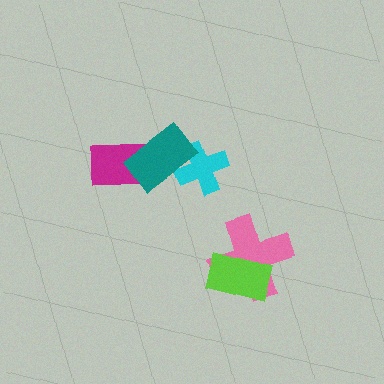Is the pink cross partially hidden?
Yes, it is partially covered by another shape.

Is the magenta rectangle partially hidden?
Yes, it is partially covered by another shape.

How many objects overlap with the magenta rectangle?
1 object overlaps with the magenta rectangle.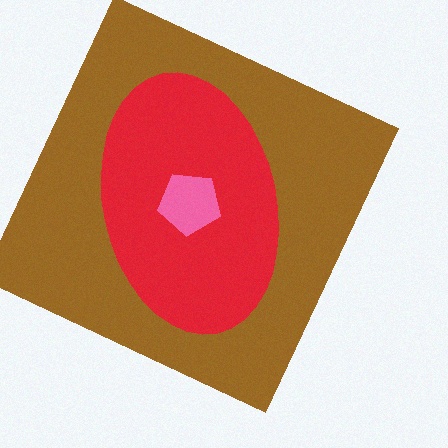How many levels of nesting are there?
3.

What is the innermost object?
The pink pentagon.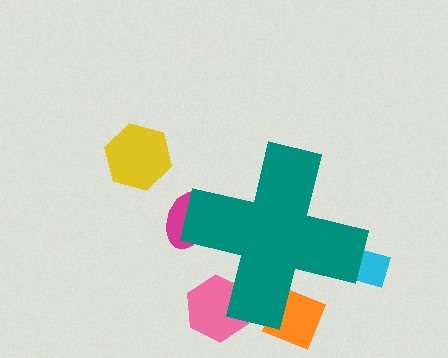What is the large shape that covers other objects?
A teal cross.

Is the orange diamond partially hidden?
Yes, the orange diamond is partially hidden behind the teal cross.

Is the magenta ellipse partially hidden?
Yes, the magenta ellipse is partially hidden behind the teal cross.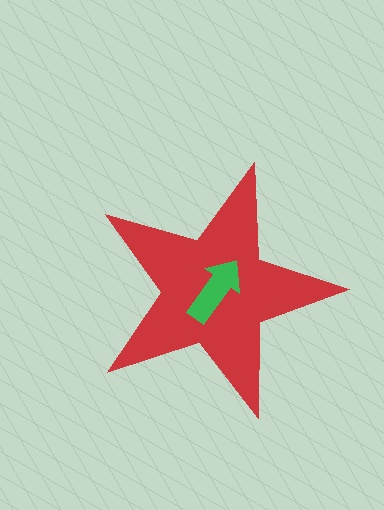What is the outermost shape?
The red star.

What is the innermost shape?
The green arrow.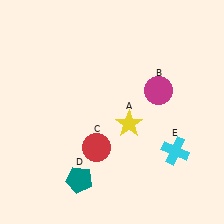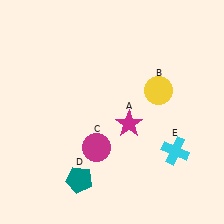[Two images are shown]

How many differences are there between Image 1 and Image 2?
There are 3 differences between the two images.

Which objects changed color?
A changed from yellow to magenta. B changed from magenta to yellow. C changed from red to magenta.